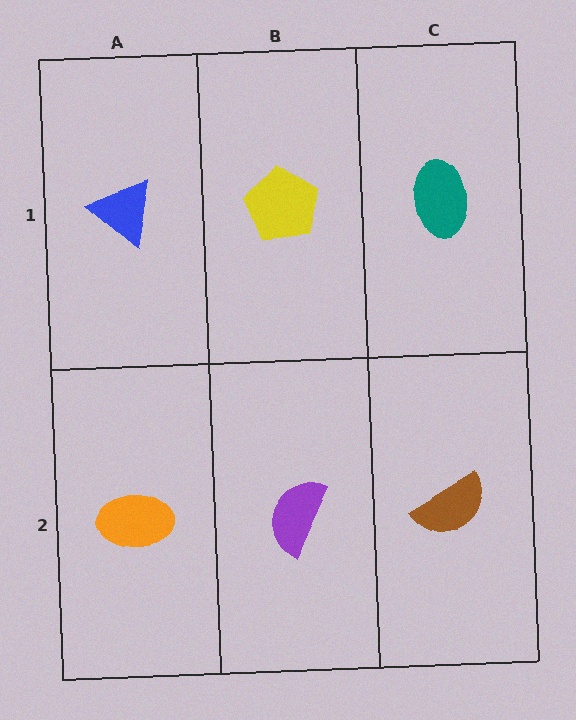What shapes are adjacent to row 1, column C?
A brown semicircle (row 2, column C), a yellow pentagon (row 1, column B).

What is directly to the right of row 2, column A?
A purple semicircle.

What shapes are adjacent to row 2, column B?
A yellow pentagon (row 1, column B), an orange ellipse (row 2, column A), a brown semicircle (row 2, column C).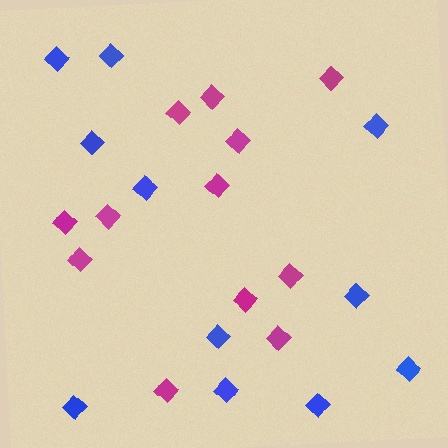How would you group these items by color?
There are 2 groups: one group of magenta diamonds (12) and one group of blue diamonds (11).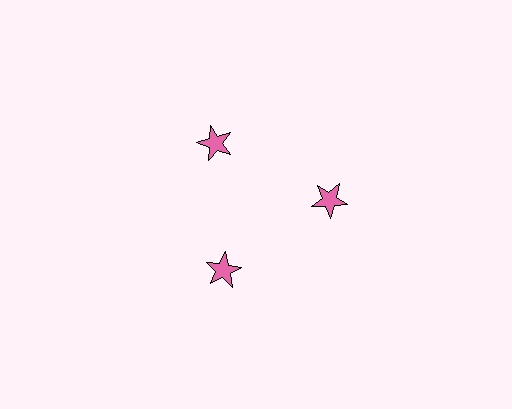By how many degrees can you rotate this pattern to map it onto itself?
The pattern maps onto itself every 120 degrees of rotation.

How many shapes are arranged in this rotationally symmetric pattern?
There are 3 shapes, arranged in 3 groups of 1.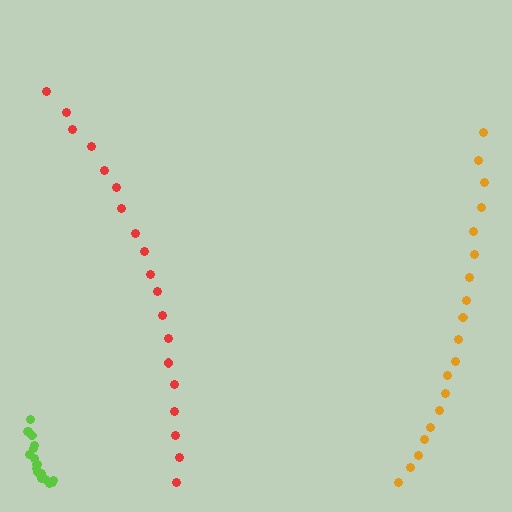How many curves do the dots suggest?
There are 3 distinct paths.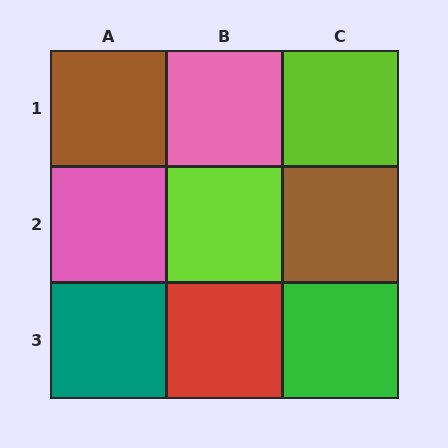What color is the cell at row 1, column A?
Brown.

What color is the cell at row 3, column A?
Teal.